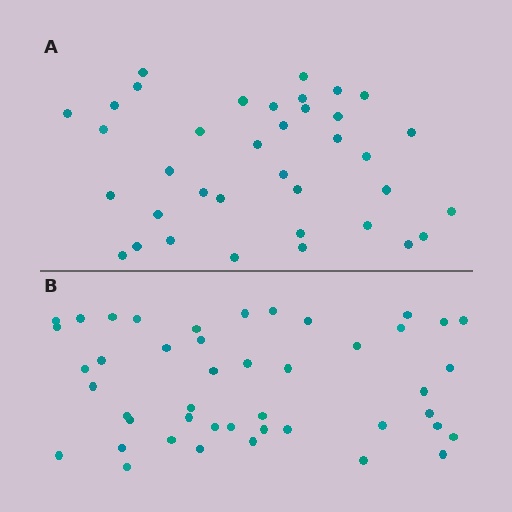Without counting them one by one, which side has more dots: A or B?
Region B (the bottom region) has more dots.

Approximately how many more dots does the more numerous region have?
Region B has roughly 8 or so more dots than region A.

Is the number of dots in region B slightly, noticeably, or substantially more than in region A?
Region B has only slightly more — the two regions are fairly close. The ratio is roughly 1.2 to 1.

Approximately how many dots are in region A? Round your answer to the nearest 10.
About 40 dots. (The exact count is 37, which rounds to 40.)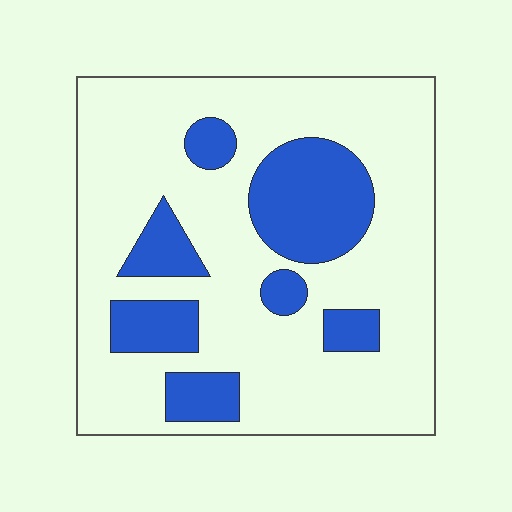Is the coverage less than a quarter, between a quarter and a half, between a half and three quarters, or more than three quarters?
Less than a quarter.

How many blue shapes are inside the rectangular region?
7.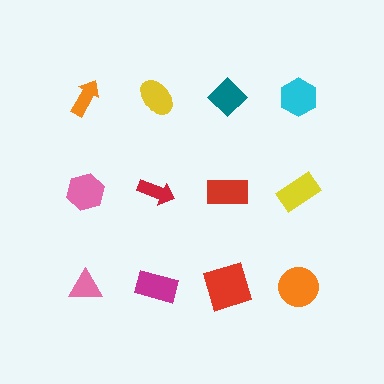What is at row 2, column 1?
A pink hexagon.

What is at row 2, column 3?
A red rectangle.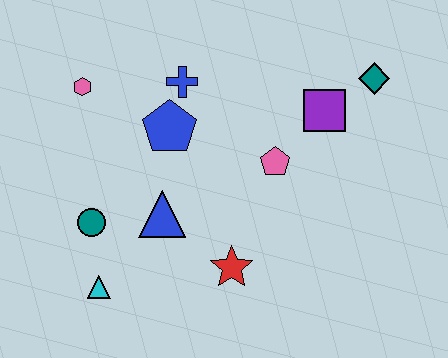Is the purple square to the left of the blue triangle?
No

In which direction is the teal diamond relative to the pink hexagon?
The teal diamond is to the right of the pink hexagon.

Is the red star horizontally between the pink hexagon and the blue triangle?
No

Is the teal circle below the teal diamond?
Yes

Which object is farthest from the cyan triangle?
The teal diamond is farthest from the cyan triangle.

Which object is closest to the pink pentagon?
The purple square is closest to the pink pentagon.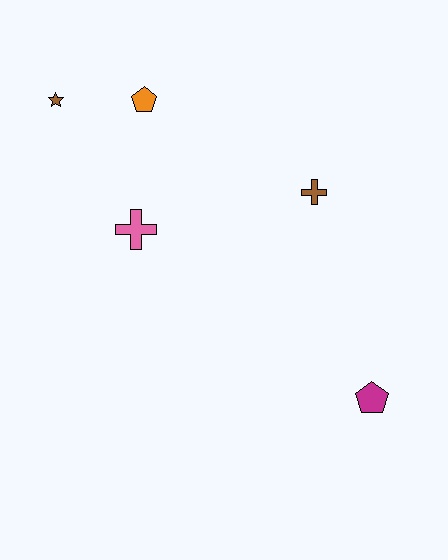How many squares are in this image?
There are no squares.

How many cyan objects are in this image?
There are no cyan objects.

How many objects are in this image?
There are 5 objects.